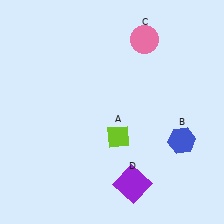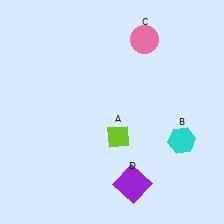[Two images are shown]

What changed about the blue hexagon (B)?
In Image 1, B is blue. In Image 2, it changed to cyan.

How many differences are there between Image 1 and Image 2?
There is 1 difference between the two images.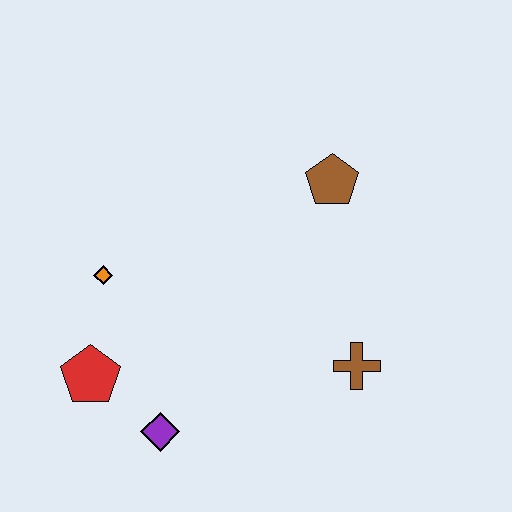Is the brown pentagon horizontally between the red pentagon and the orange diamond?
No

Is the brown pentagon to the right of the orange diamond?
Yes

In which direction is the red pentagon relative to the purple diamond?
The red pentagon is to the left of the purple diamond.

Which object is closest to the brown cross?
The brown pentagon is closest to the brown cross.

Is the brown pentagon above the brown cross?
Yes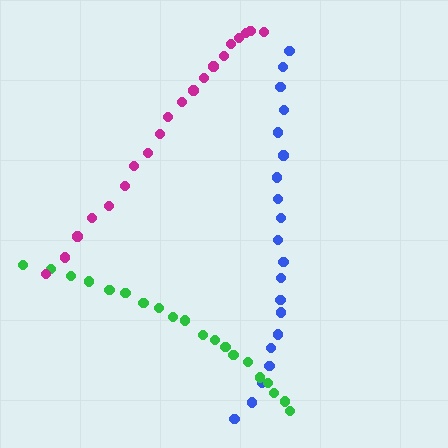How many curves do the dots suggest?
There are 3 distinct paths.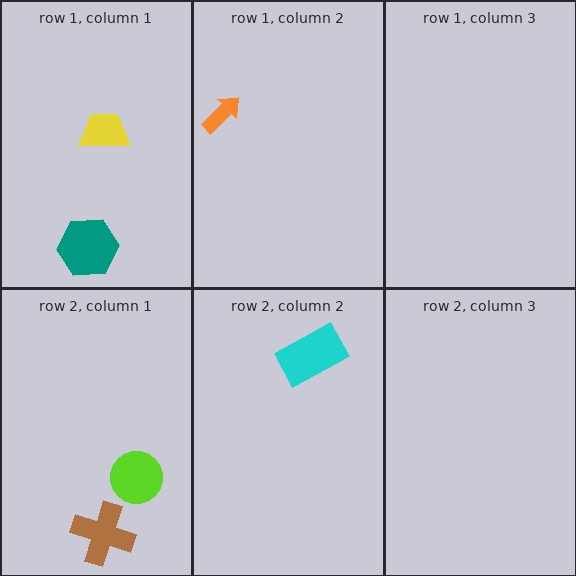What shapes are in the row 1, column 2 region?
The orange arrow.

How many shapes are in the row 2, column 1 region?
2.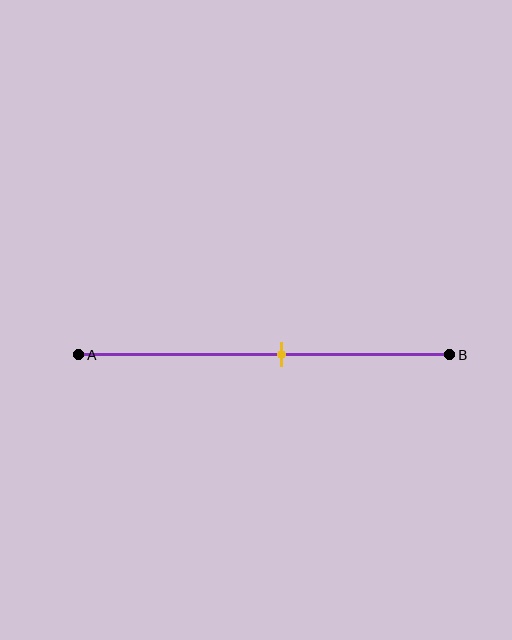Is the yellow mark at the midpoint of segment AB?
No, the mark is at about 55% from A, not at the 50% midpoint.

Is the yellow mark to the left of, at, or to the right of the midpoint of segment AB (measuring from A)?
The yellow mark is to the right of the midpoint of segment AB.